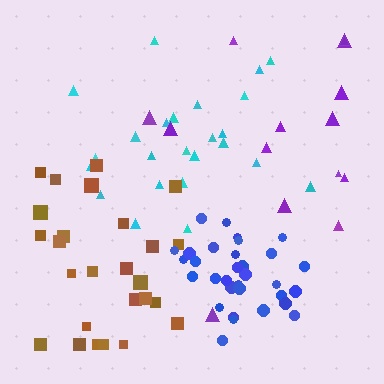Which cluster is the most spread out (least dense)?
Purple.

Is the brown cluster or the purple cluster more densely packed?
Brown.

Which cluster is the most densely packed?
Blue.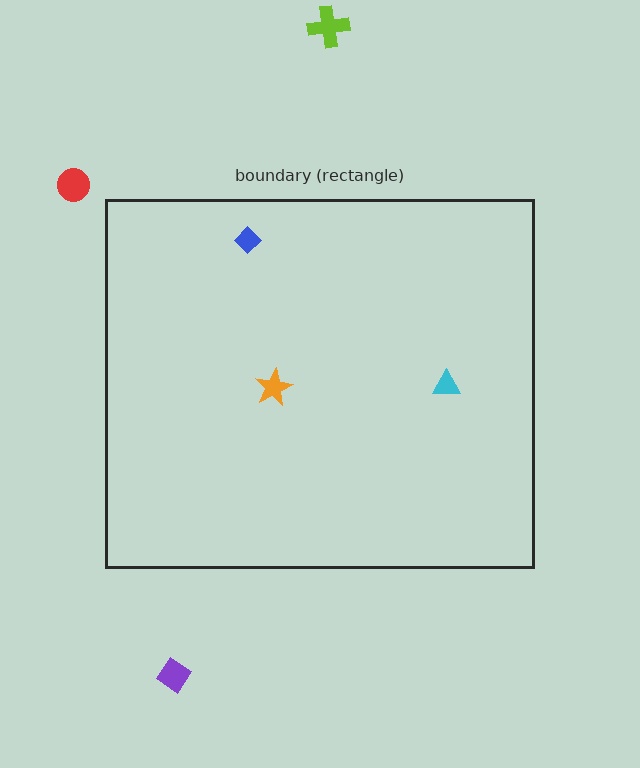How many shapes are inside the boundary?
3 inside, 3 outside.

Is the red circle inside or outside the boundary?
Outside.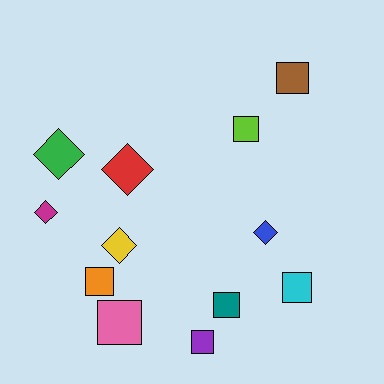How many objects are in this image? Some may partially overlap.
There are 12 objects.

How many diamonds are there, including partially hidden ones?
There are 5 diamonds.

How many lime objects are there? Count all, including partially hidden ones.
There is 1 lime object.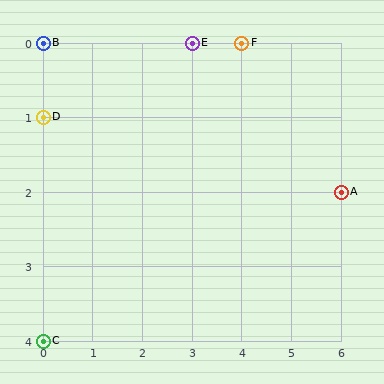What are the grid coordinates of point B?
Point B is at grid coordinates (0, 0).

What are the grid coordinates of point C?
Point C is at grid coordinates (0, 4).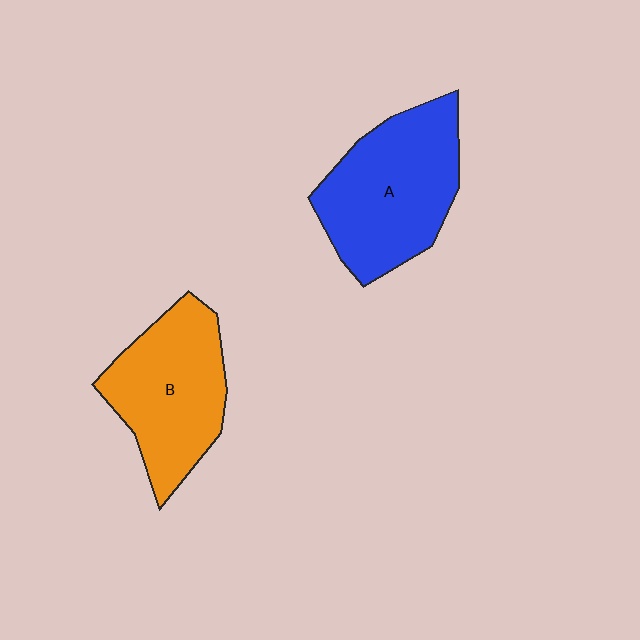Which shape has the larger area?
Shape A (blue).